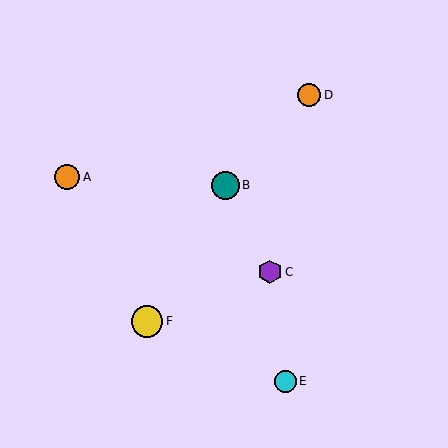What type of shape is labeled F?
Shape F is a yellow circle.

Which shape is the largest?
The yellow circle (labeled F) is the largest.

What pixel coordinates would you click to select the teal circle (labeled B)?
Click at (226, 185) to select the teal circle B.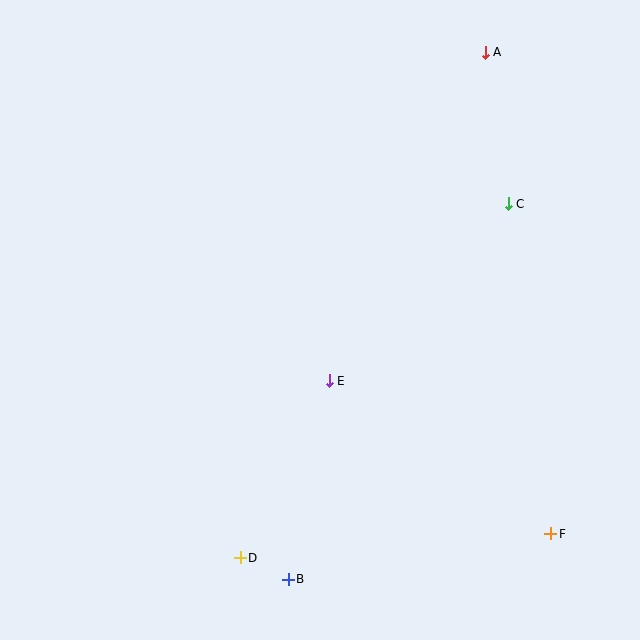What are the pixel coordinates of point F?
Point F is at (551, 534).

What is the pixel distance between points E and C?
The distance between E and C is 252 pixels.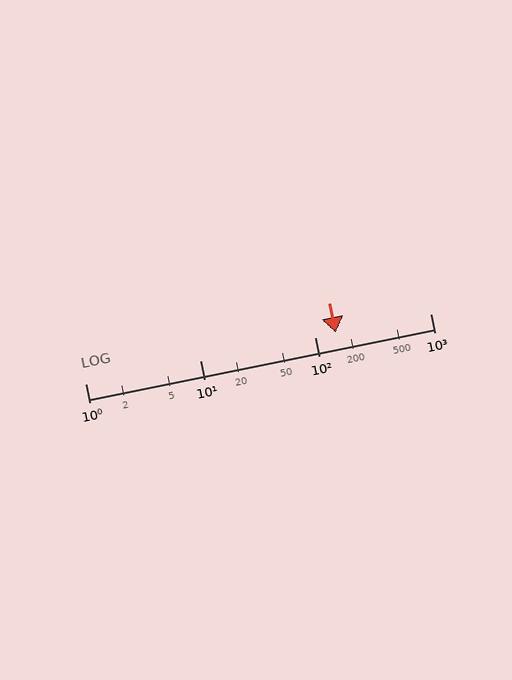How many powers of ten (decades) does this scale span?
The scale spans 3 decades, from 1 to 1000.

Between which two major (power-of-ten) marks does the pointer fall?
The pointer is between 100 and 1000.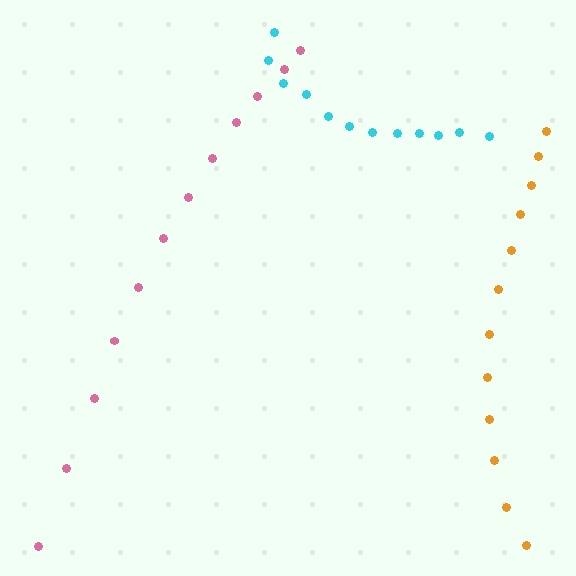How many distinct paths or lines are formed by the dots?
There are 3 distinct paths.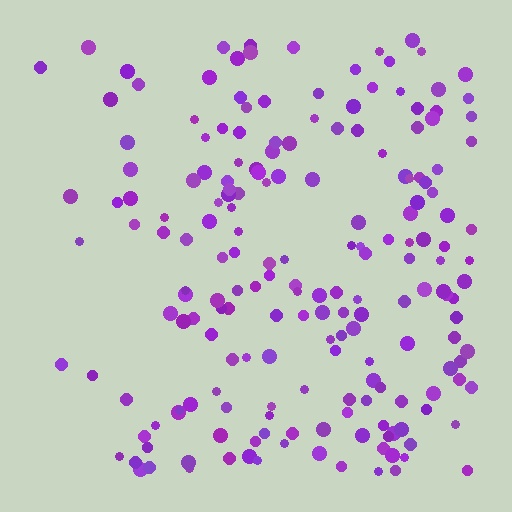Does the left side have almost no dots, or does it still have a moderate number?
Still a moderate number, just noticeably fewer than the right.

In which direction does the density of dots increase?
From left to right, with the right side densest.